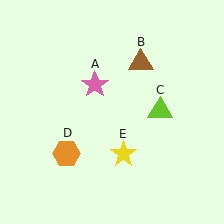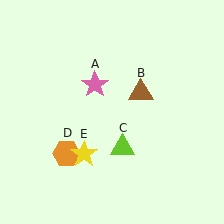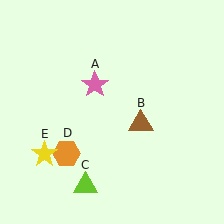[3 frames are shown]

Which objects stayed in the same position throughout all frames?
Pink star (object A) and orange hexagon (object D) remained stationary.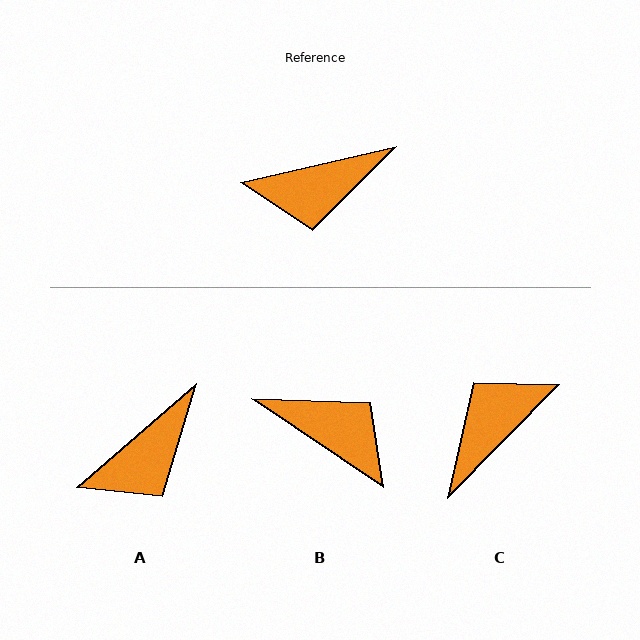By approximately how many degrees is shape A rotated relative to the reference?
Approximately 28 degrees counter-clockwise.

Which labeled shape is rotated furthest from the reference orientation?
C, about 148 degrees away.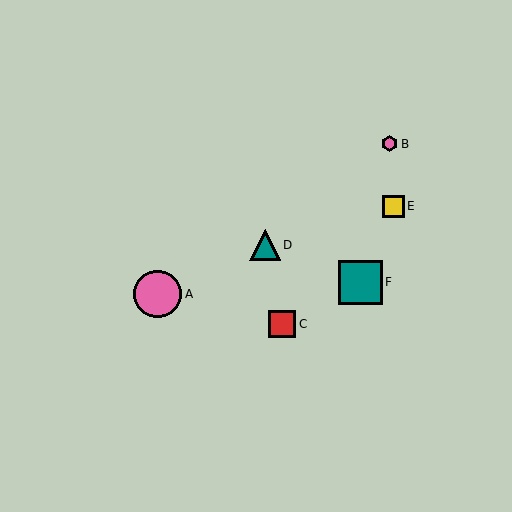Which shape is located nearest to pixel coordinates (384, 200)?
The yellow square (labeled E) at (393, 206) is nearest to that location.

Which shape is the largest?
The pink circle (labeled A) is the largest.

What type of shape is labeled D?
Shape D is a teal triangle.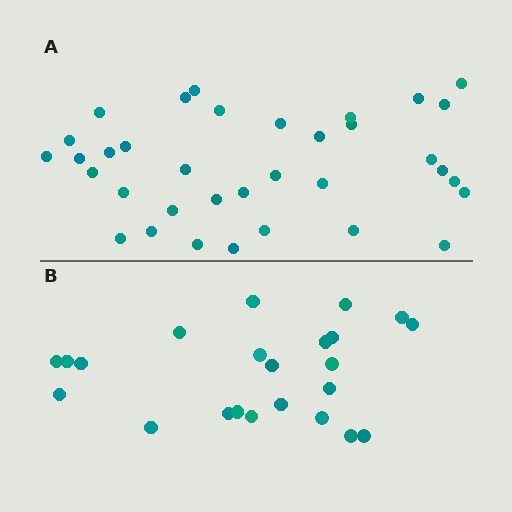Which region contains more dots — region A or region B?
Region A (the top region) has more dots.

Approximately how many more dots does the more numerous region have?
Region A has roughly 12 or so more dots than region B.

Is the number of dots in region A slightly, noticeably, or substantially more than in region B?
Region A has substantially more. The ratio is roughly 1.5 to 1.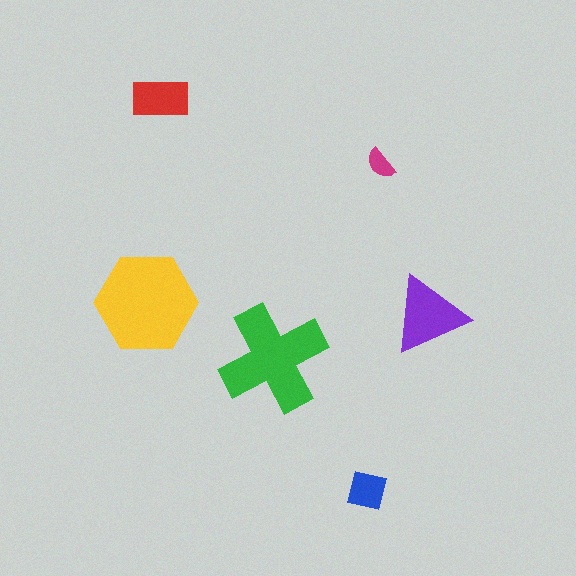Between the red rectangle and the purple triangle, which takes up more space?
The purple triangle.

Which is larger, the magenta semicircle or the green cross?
The green cross.